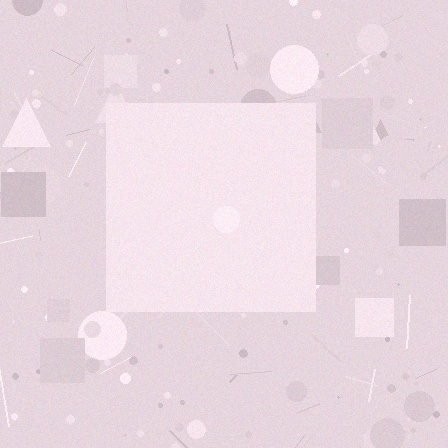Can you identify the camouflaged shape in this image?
The camouflaged shape is a square.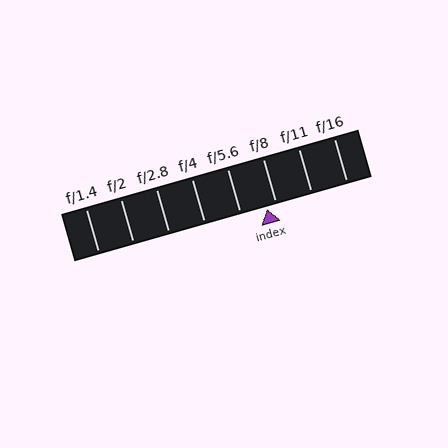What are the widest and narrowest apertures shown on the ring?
The widest aperture shown is f/1.4 and the narrowest is f/16.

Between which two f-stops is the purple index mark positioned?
The index mark is between f/5.6 and f/8.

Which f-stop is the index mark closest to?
The index mark is closest to f/8.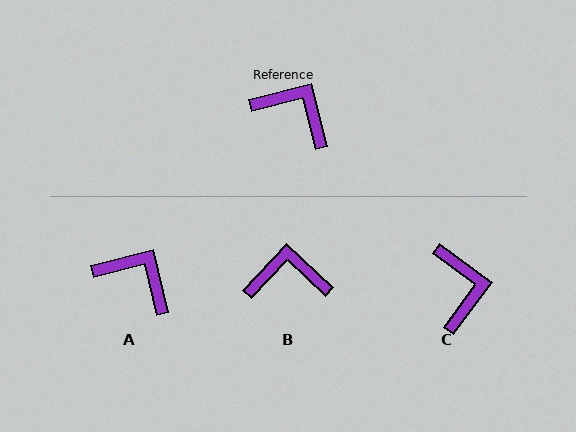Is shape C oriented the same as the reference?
No, it is off by about 50 degrees.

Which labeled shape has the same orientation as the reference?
A.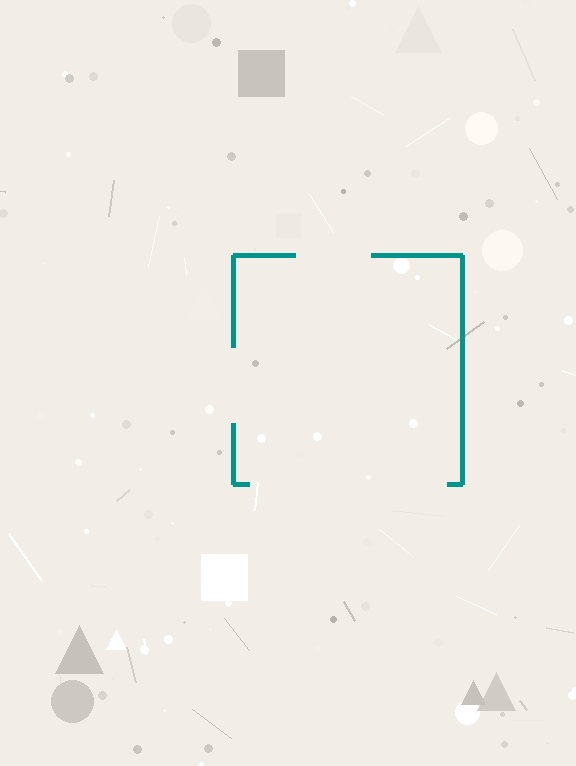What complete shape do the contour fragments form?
The contour fragments form a square.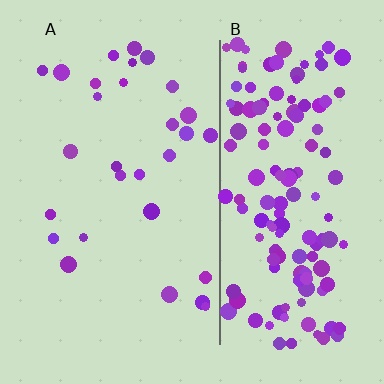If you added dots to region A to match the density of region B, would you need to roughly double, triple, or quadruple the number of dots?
Approximately quadruple.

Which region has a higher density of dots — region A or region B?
B (the right).